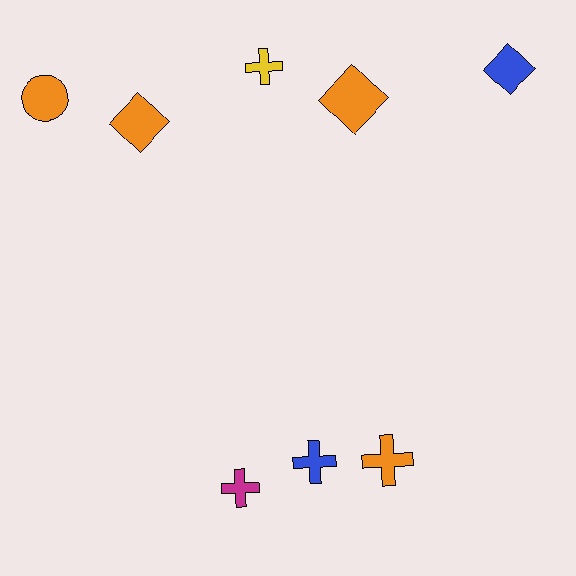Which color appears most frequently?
Orange, with 4 objects.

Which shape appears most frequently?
Cross, with 4 objects.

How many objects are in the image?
There are 8 objects.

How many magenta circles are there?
There are no magenta circles.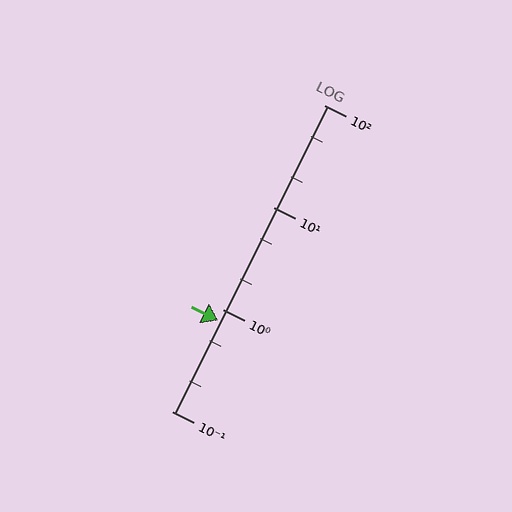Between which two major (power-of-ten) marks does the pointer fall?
The pointer is between 0.1 and 1.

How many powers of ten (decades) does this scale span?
The scale spans 3 decades, from 0.1 to 100.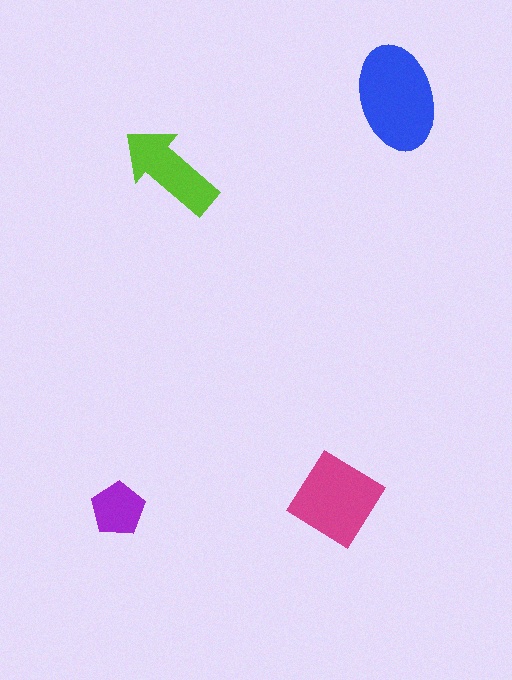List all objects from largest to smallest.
The blue ellipse, the magenta diamond, the lime arrow, the purple pentagon.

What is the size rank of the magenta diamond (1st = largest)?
2nd.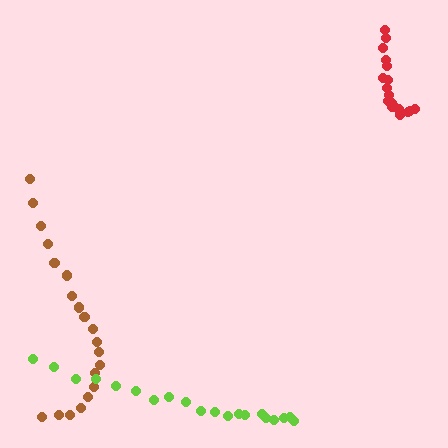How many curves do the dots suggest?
There are 3 distinct paths.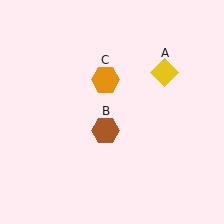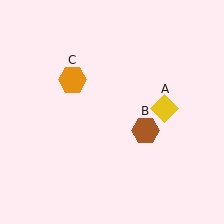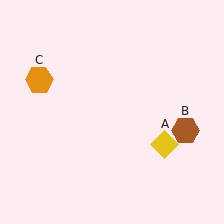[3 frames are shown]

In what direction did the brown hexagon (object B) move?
The brown hexagon (object B) moved right.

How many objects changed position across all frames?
3 objects changed position: yellow diamond (object A), brown hexagon (object B), orange hexagon (object C).